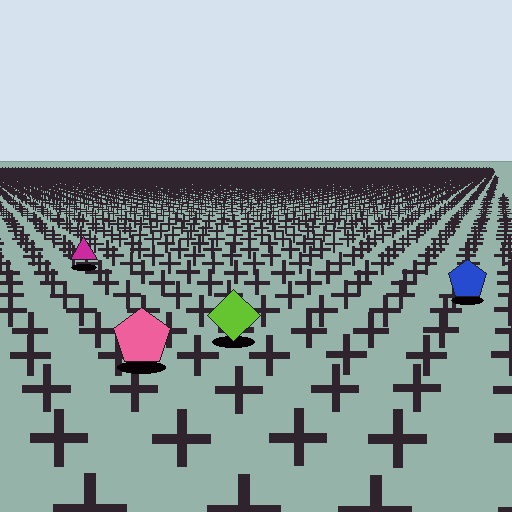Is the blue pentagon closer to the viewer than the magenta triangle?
Yes. The blue pentagon is closer — you can tell from the texture gradient: the ground texture is coarser near it.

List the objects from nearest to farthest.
From nearest to farthest: the pink pentagon, the lime diamond, the blue pentagon, the magenta triangle.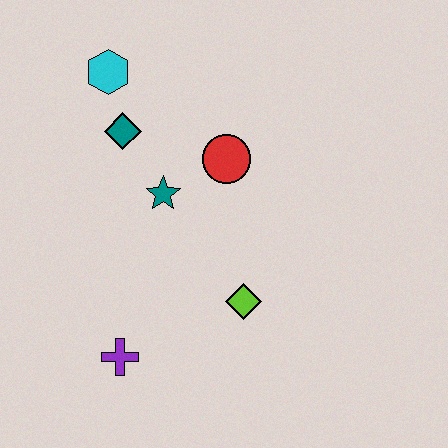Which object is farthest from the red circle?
The purple cross is farthest from the red circle.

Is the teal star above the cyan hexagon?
No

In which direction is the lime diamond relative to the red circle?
The lime diamond is below the red circle.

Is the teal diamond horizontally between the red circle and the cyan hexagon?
Yes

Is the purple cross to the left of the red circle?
Yes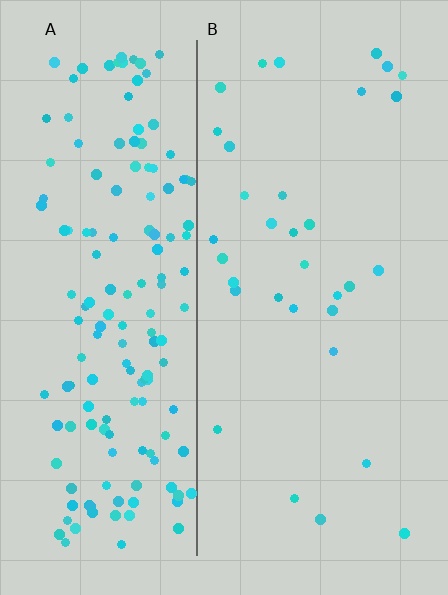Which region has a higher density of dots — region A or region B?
A (the left).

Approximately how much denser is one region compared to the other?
Approximately 5.0× — region A over region B.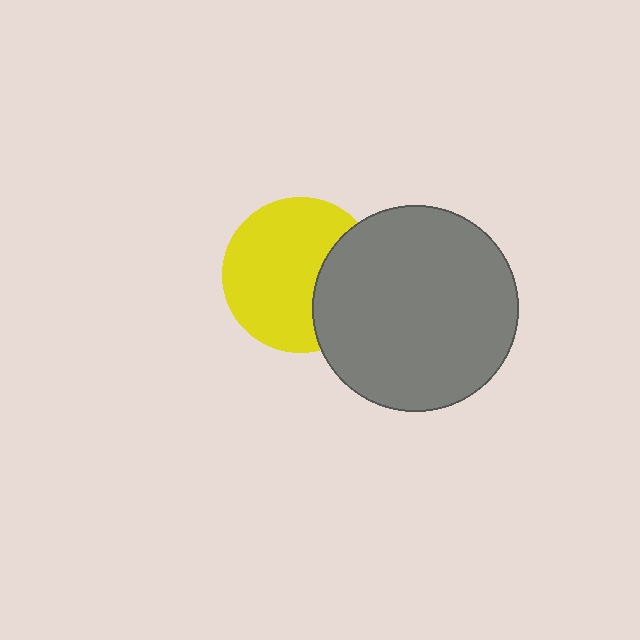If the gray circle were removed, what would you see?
You would see the complete yellow circle.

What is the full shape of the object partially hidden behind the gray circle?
The partially hidden object is a yellow circle.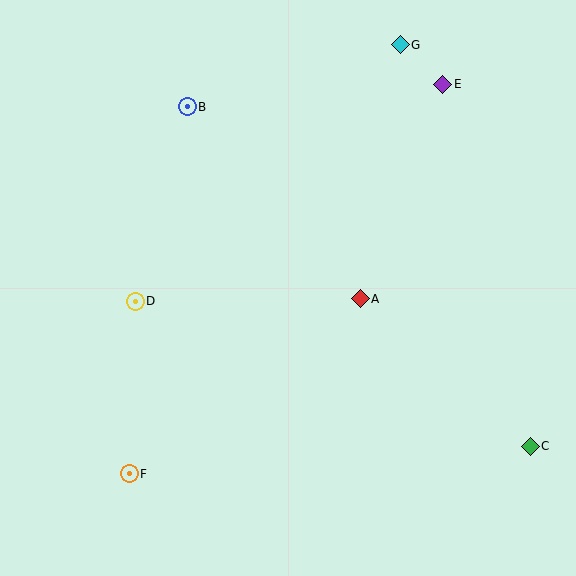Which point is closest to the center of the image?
Point A at (360, 299) is closest to the center.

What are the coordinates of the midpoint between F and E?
The midpoint between F and E is at (286, 279).